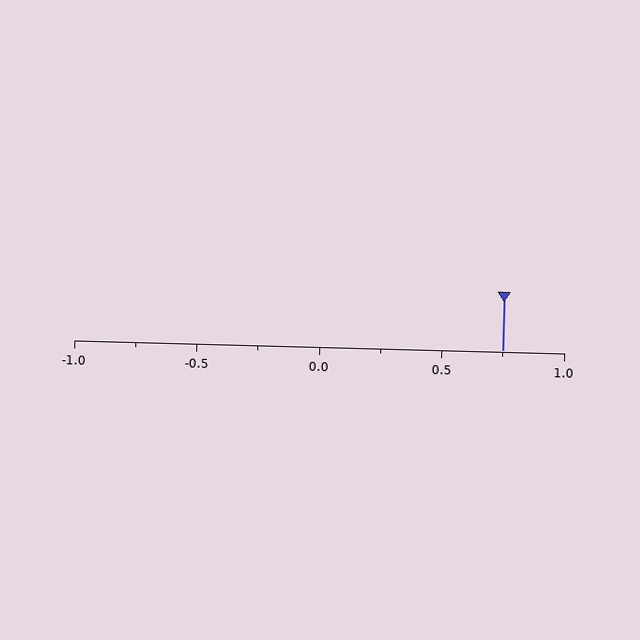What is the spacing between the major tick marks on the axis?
The major ticks are spaced 0.5 apart.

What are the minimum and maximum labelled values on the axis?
The axis runs from -1.0 to 1.0.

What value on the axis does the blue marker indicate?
The marker indicates approximately 0.75.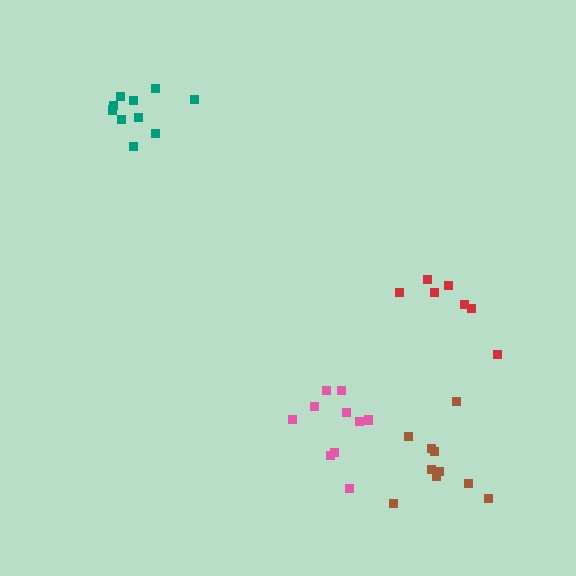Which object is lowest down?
The brown cluster is bottommost.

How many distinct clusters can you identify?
There are 4 distinct clusters.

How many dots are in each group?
Group 1: 7 dots, Group 2: 10 dots, Group 3: 11 dots, Group 4: 10 dots (38 total).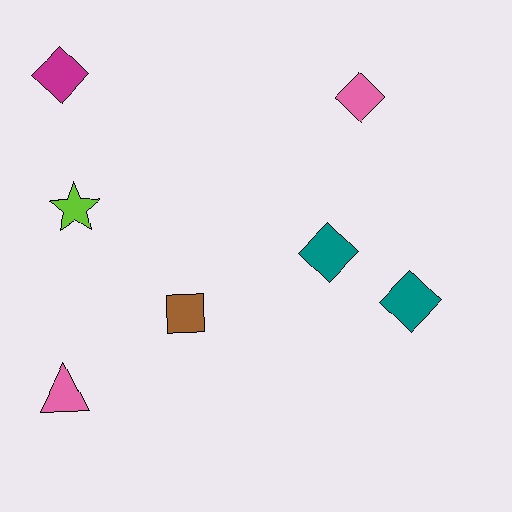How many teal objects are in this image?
There are 2 teal objects.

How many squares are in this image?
There is 1 square.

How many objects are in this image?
There are 7 objects.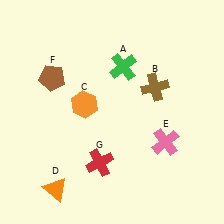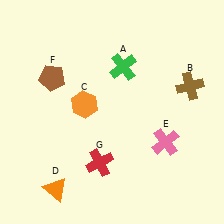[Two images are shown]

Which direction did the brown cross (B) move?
The brown cross (B) moved right.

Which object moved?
The brown cross (B) moved right.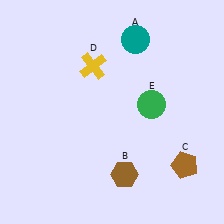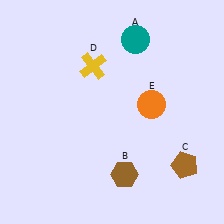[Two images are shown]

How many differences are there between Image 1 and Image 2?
There is 1 difference between the two images.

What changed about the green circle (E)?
In Image 1, E is green. In Image 2, it changed to orange.